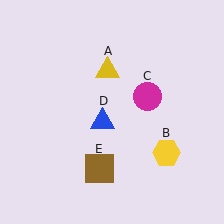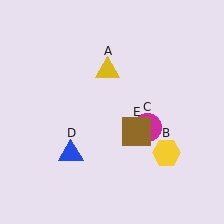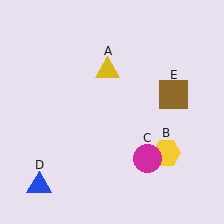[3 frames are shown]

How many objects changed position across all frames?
3 objects changed position: magenta circle (object C), blue triangle (object D), brown square (object E).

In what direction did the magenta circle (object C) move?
The magenta circle (object C) moved down.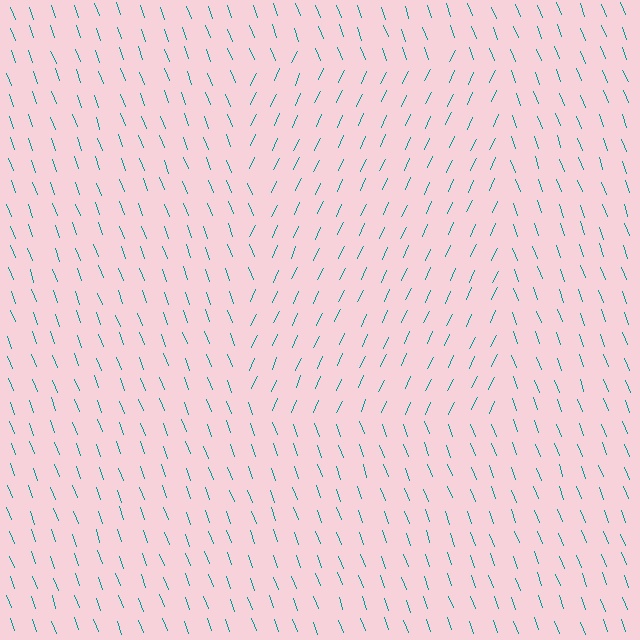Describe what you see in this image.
The image is filled with small teal line segments. A rectangle region in the image has lines oriented differently from the surrounding lines, creating a visible texture boundary.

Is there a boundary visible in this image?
Yes, there is a texture boundary formed by a change in line orientation.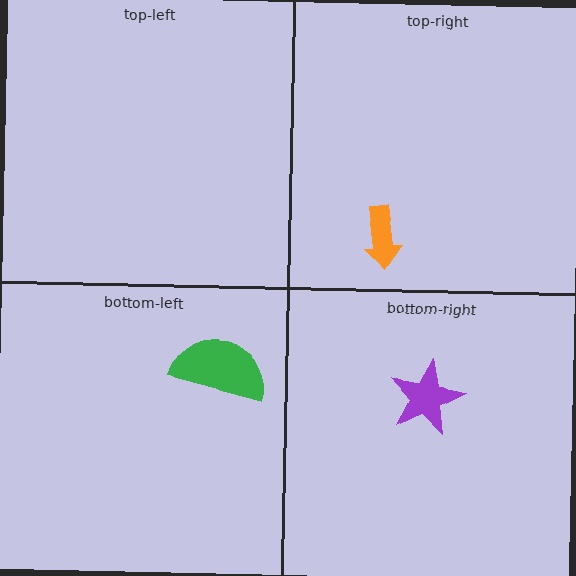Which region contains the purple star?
The bottom-right region.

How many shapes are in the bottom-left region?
1.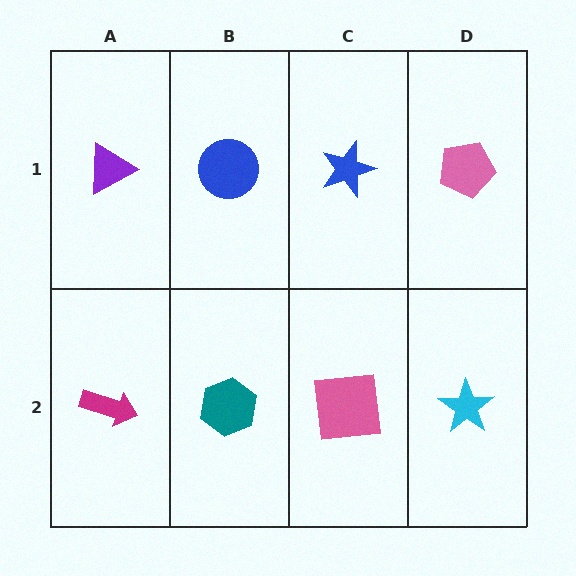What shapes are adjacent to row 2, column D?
A pink pentagon (row 1, column D), a pink square (row 2, column C).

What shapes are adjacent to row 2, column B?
A blue circle (row 1, column B), a magenta arrow (row 2, column A), a pink square (row 2, column C).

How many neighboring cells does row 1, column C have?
3.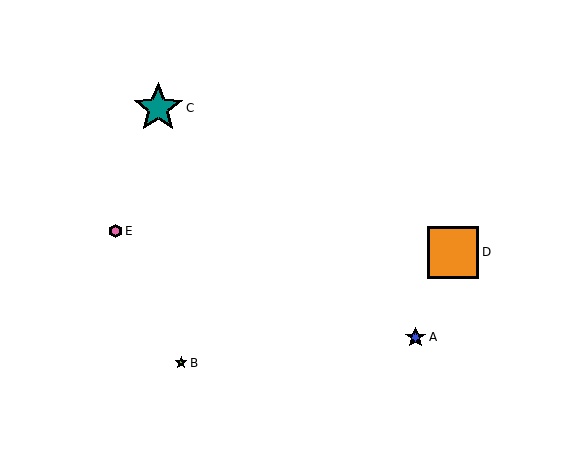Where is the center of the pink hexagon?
The center of the pink hexagon is at (115, 231).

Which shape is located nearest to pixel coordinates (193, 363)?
The lime star (labeled B) at (181, 363) is nearest to that location.